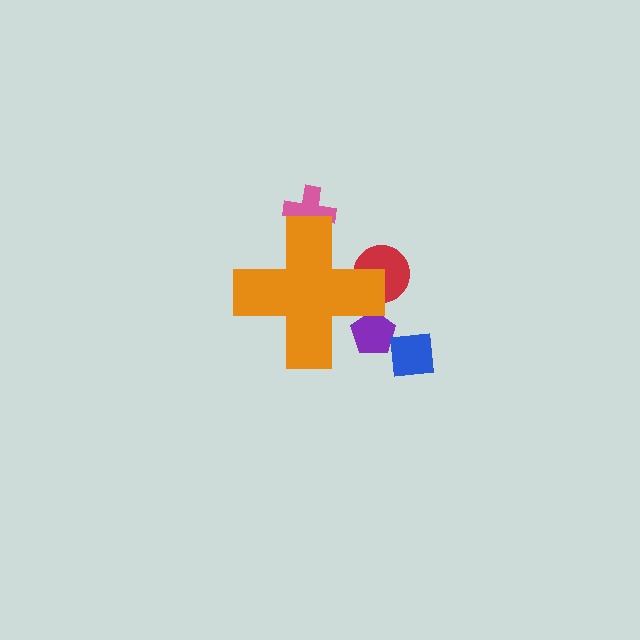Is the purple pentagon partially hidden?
Yes, the purple pentagon is partially hidden behind the orange cross.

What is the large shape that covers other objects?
An orange cross.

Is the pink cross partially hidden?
Yes, the pink cross is partially hidden behind the orange cross.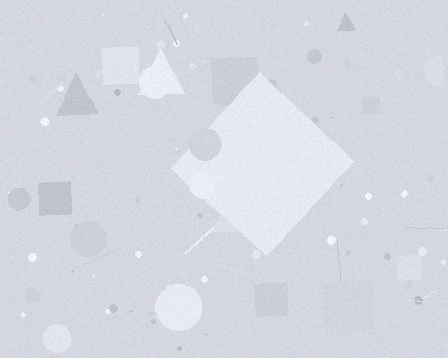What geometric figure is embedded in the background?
A diamond is embedded in the background.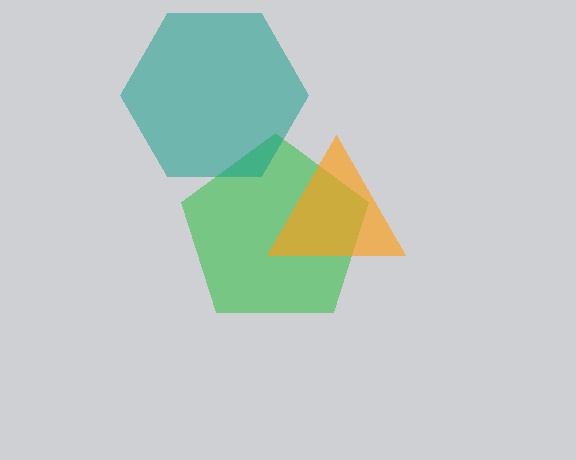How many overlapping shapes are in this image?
There are 3 overlapping shapes in the image.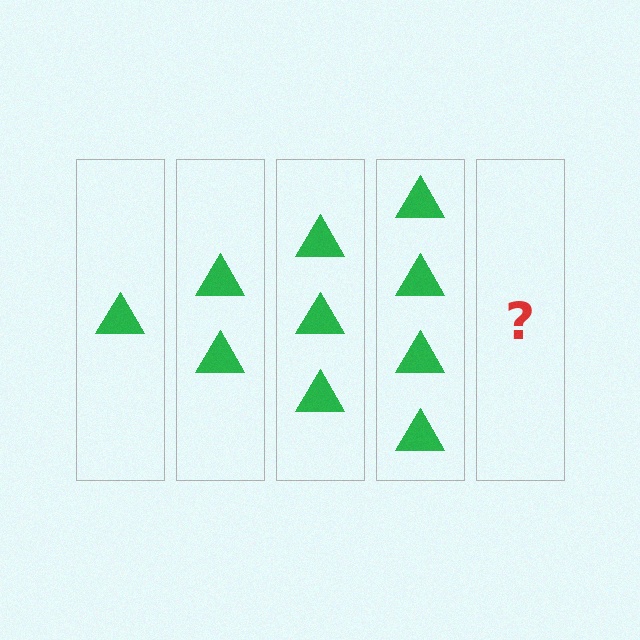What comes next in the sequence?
The next element should be 5 triangles.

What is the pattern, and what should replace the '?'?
The pattern is that each step adds one more triangle. The '?' should be 5 triangles.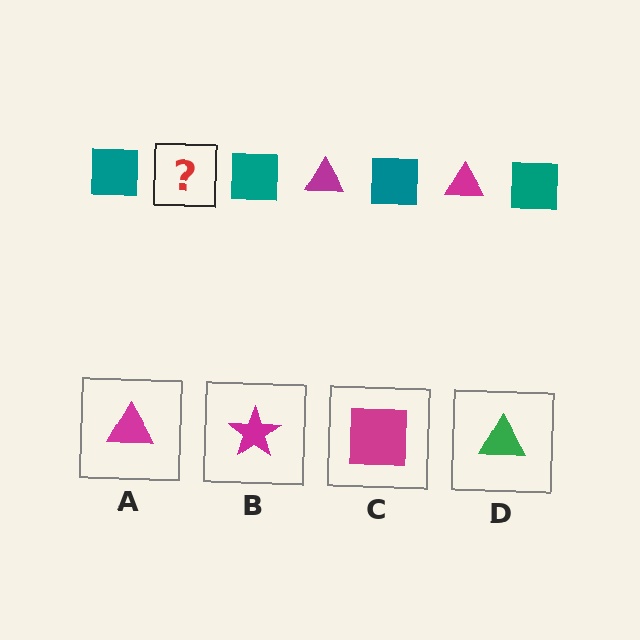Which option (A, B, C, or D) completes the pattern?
A.